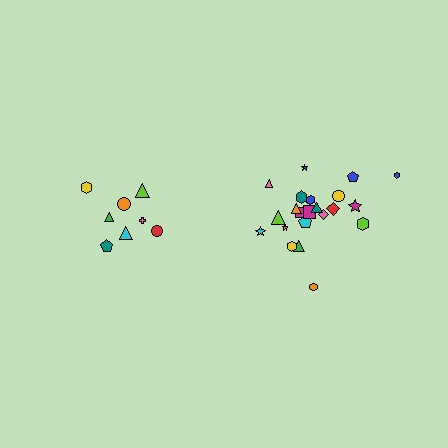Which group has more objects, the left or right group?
The right group.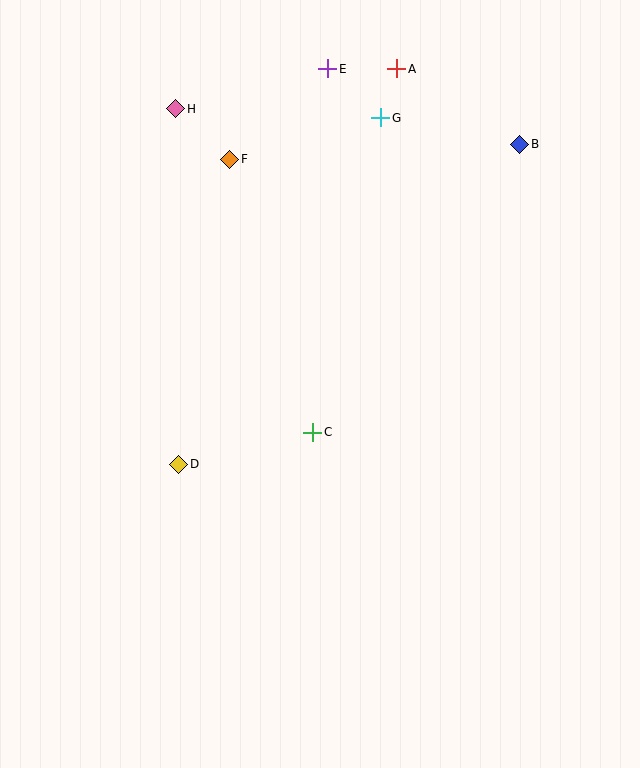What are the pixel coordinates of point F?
Point F is at (230, 159).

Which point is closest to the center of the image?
Point C at (313, 432) is closest to the center.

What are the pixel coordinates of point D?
Point D is at (179, 464).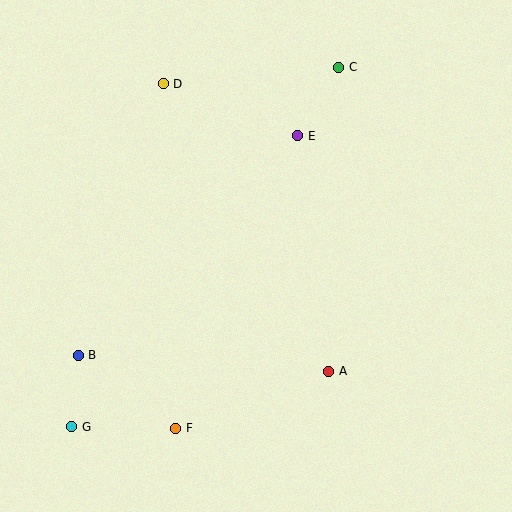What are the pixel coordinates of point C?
Point C is at (339, 67).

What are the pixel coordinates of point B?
Point B is at (78, 355).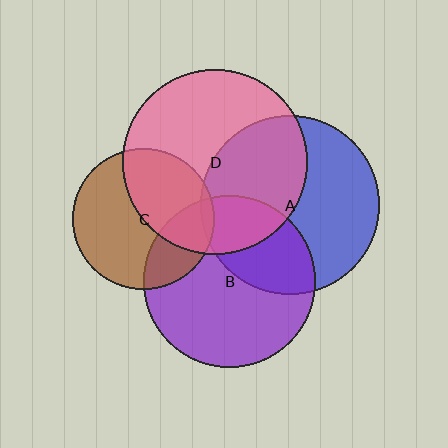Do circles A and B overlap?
Yes.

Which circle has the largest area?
Circle D (pink).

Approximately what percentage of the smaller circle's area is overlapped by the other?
Approximately 35%.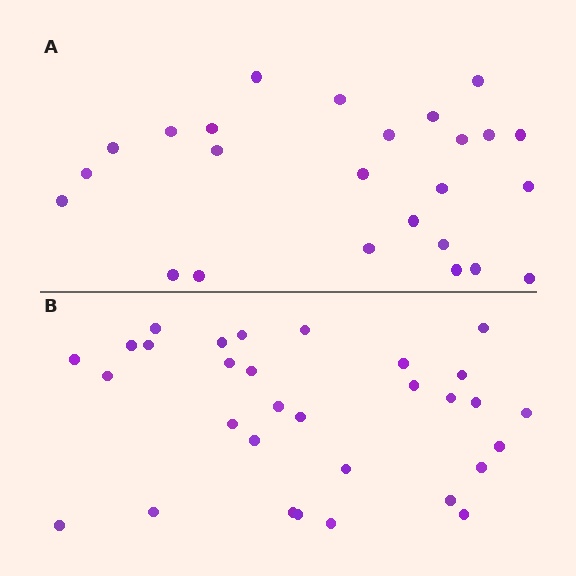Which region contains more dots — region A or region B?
Region B (the bottom region) has more dots.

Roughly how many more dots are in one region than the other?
Region B has about 6 more dots than region A.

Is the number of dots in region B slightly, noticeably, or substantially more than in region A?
Region B has only slightly more — the two regions are fairly close. The ratio is roughly 1.2 to 1.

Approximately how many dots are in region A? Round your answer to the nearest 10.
About 20 dots. (The exact count is 25, which rounds to 20.)